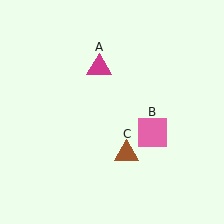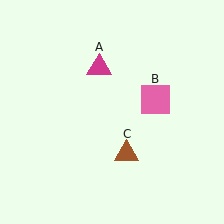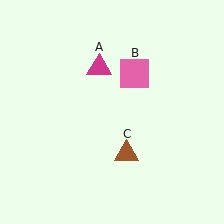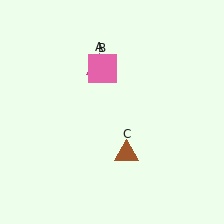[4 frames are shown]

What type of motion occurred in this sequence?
The pink square (object B) rotated counterclockwise around the center of the scene.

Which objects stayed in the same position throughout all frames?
Magenta triangle (object A) and brown triangle (object C) remained stationary.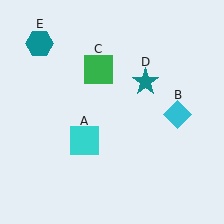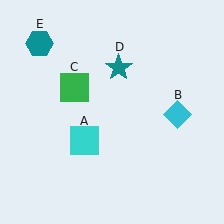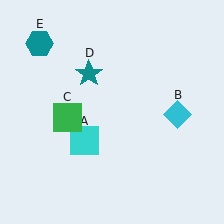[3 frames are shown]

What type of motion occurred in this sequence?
The green square (object C), teal star (object D) rotated counterclockwise around the center of the scene.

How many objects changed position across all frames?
2 objects changed position: green square (object C), teal star (object D).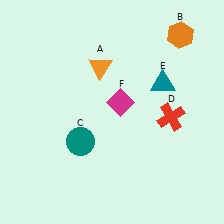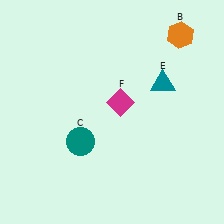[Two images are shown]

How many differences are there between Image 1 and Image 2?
There are 2 differences between the two images.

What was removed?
The orange triangle (A), the red cross (D) were removed in Image 2.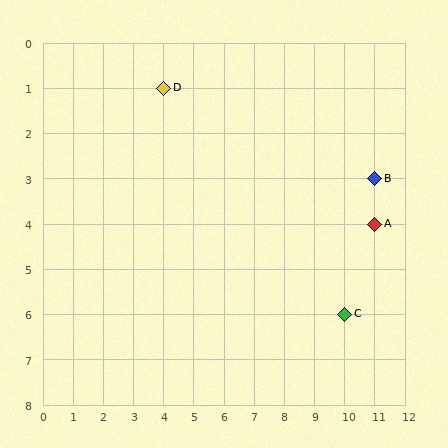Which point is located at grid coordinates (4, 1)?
Point D is at (4, 1).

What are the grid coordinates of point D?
Point D is at grid coordinates (4, 1).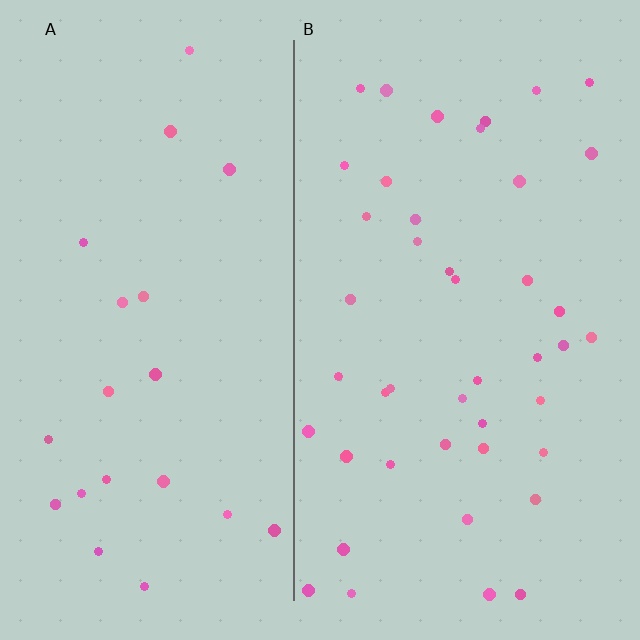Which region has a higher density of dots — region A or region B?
B (the right).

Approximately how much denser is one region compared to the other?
Approximately 2.0× — region B over region A.